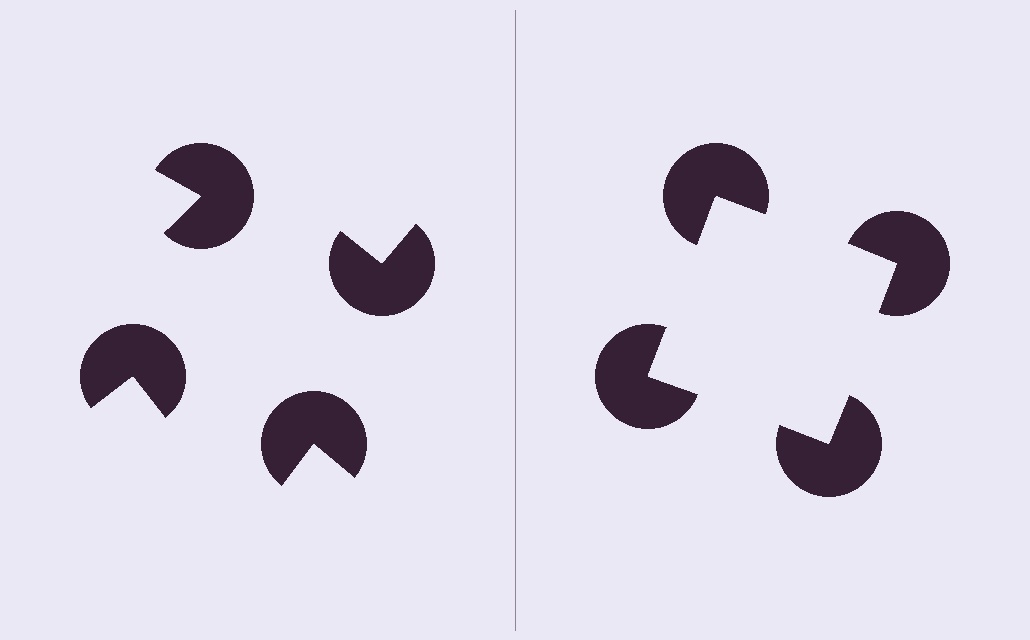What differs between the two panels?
The pac-man discs are positioned identically on both sides; only the wedge orientations differ. On the right they align to a square; on the left they are misaligned.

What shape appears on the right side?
An illusory square.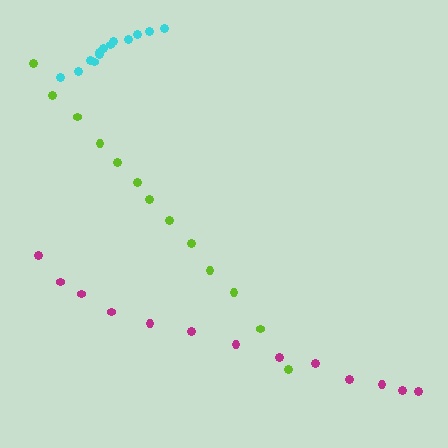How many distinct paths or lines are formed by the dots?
There are 3 distinct paths.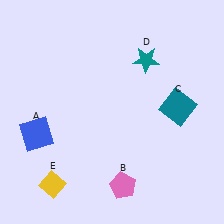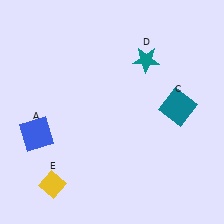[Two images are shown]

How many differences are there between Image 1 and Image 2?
There is 1 difference between the two images.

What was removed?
The pink pentagon (B) was removed in Image 2.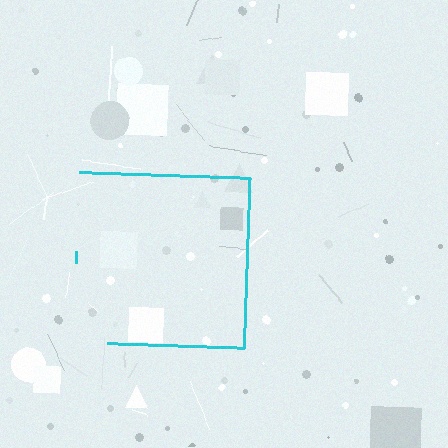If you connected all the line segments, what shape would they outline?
They would outline a square.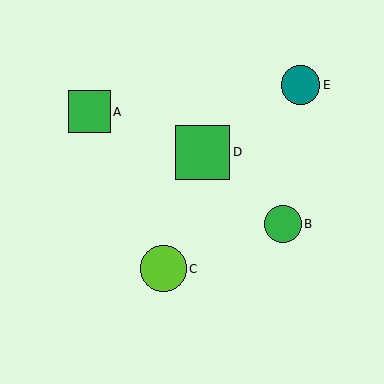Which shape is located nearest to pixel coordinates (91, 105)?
The green square (labeled A) at (89, 112) is nearest to that location.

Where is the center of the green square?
The center of the green square is at (203, 152).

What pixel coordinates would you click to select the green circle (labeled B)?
Click at (283, 224) to select the green circle B.